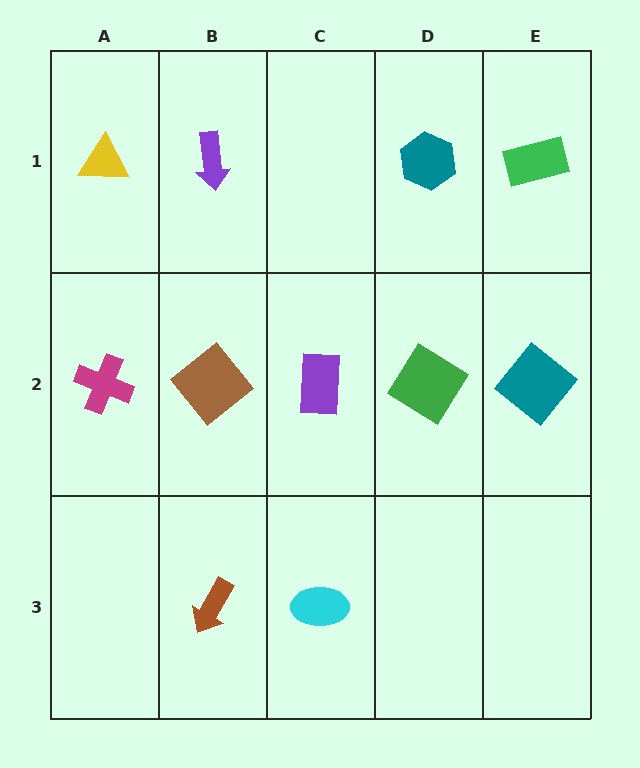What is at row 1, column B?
A purple arrow.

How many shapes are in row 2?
5 shapes.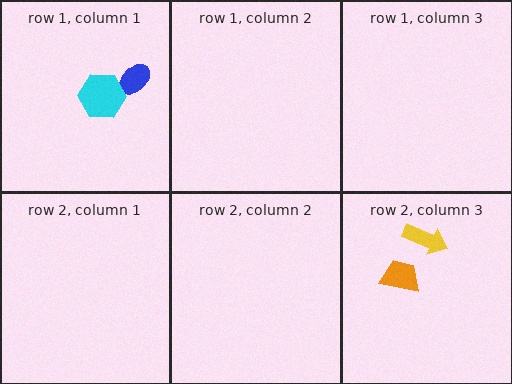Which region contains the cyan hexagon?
The row 1, column 1 region.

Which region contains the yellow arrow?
The row 2, column 3 region.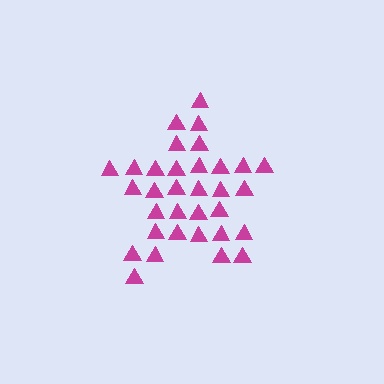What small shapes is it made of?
It is made of small triangles.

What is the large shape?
The large shape is a star.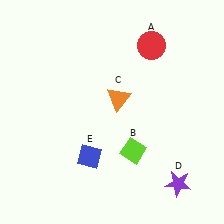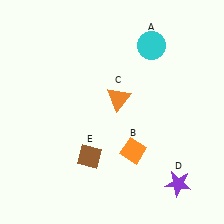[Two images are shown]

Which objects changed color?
A changed from red to cyan. B changed from lime to orange. E changed from blue to brown.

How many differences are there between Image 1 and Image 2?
There are 3 differences between the two images.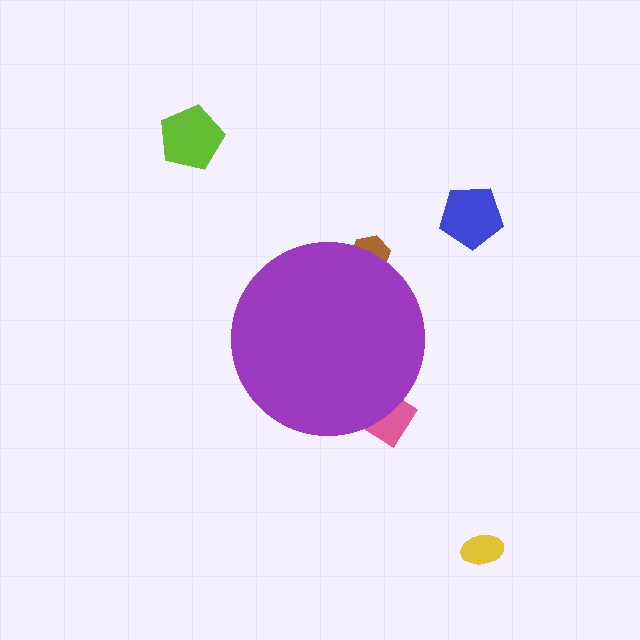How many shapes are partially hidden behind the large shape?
2 shapes are partially hidden.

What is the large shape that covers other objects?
A purple circle.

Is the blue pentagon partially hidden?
No, the blue pentagon is fully visible.